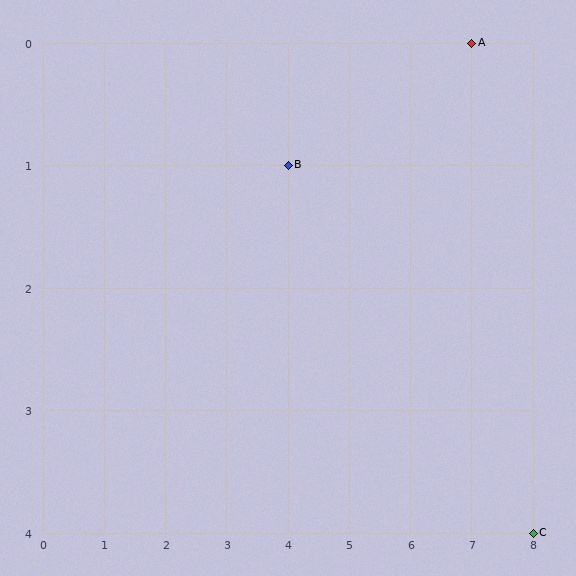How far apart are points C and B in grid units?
Points C and B are 4 columns and 3 rows apart (about 5.0 grid units diagonally).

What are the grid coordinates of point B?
Point B is at grid coordinates (4, 1).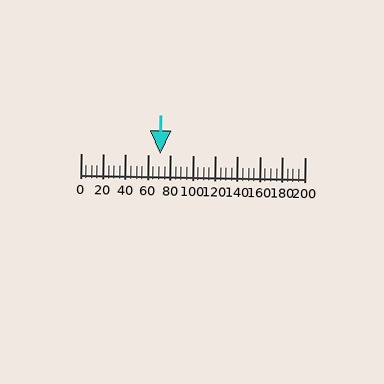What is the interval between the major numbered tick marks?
The major tick marks are spaced 20 units apart.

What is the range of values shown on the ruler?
The ruler shows values from 0 to 200.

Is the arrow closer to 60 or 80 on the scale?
The arrow is closer to 80.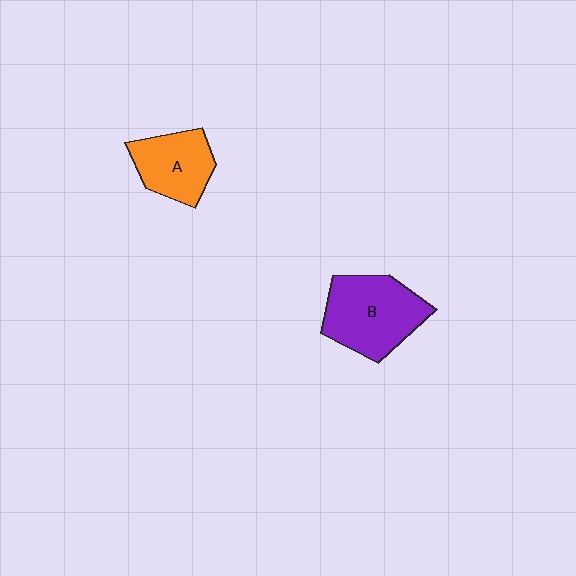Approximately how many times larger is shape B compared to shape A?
Approximately 1.4 times.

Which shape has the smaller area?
Shape A (orange).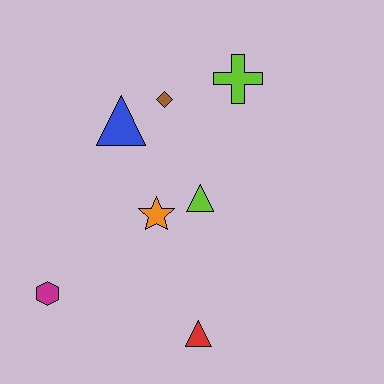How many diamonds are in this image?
There is 1 diamond.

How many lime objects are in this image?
There are 2 lime objects.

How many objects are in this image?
There are 7 objects.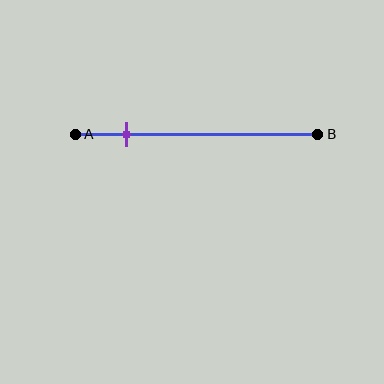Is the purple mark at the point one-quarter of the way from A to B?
No, the mark is at about 20% from A, not at the 25% one-quarter point.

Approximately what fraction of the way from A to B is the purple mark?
The purple mark is approximately 20% of the way from A to B.